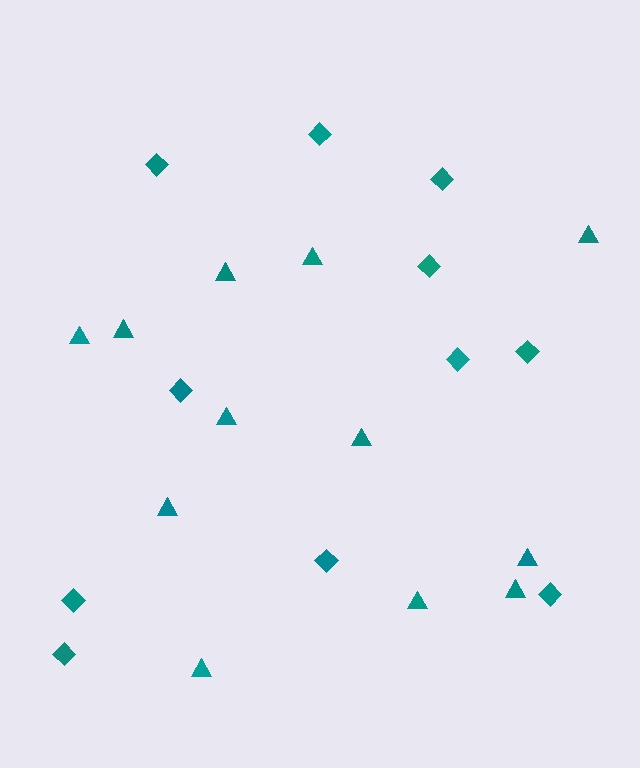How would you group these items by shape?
There are 2 groups: one group of diamonds (11) and one group of triangles (12).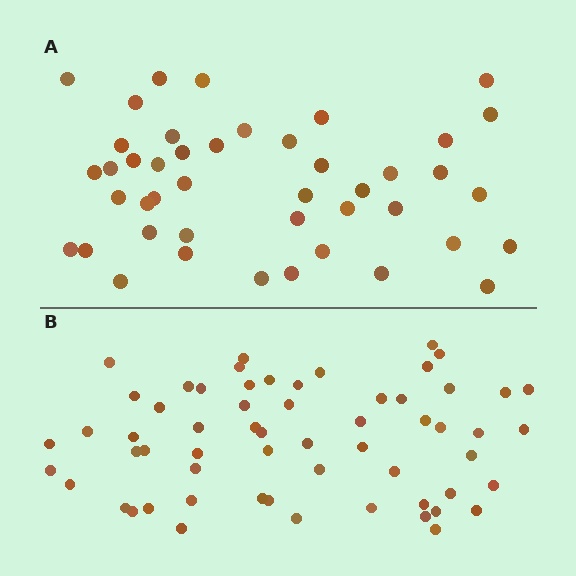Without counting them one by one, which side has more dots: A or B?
Region B (the bottom region) has more dots.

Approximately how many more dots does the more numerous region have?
Region B has approximately 15 more dots than region A.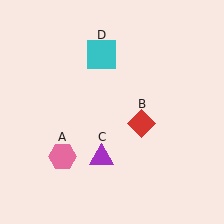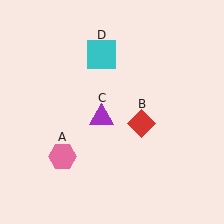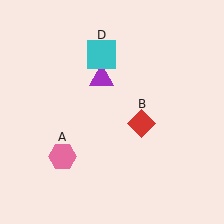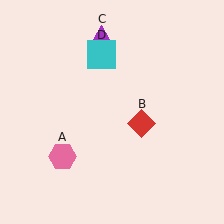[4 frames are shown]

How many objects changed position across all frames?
1 object changed position: purple triangle (object C).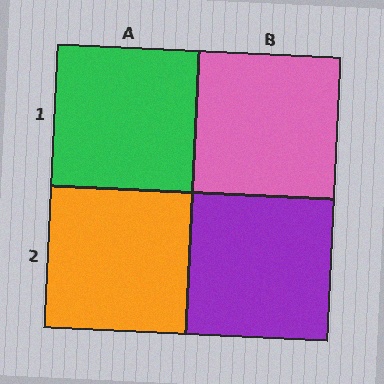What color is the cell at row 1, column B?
Pink.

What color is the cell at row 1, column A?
Green.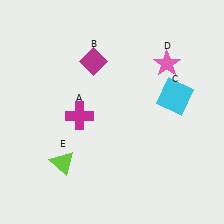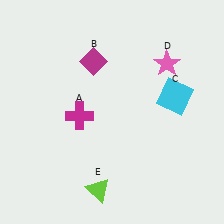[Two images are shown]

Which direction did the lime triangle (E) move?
The lime triangle (E) moved right.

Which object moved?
The lime triangle (E) moved right.